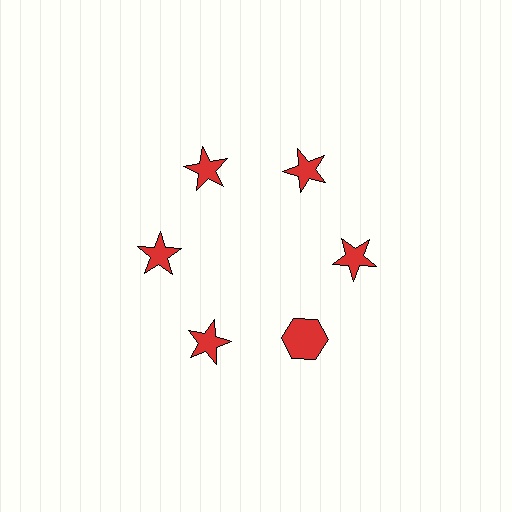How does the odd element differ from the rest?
It has a different shape: hexagon instead of star.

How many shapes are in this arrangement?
There are 6 shapes arranged in a ring pattern.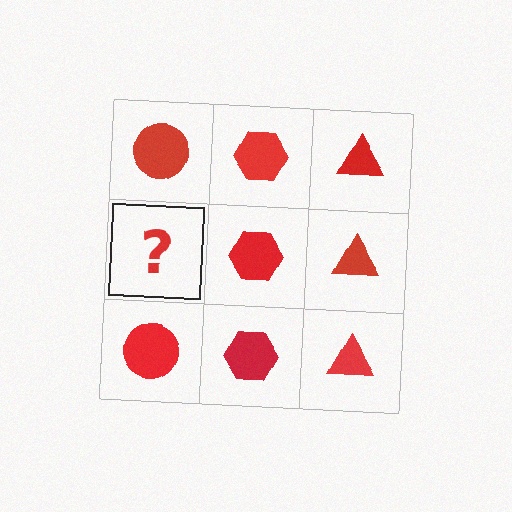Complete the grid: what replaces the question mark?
The question mark should be replaced with a red circle.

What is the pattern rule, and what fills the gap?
The rule is that each column has a consistent shape. The gap should be filled with a red circle.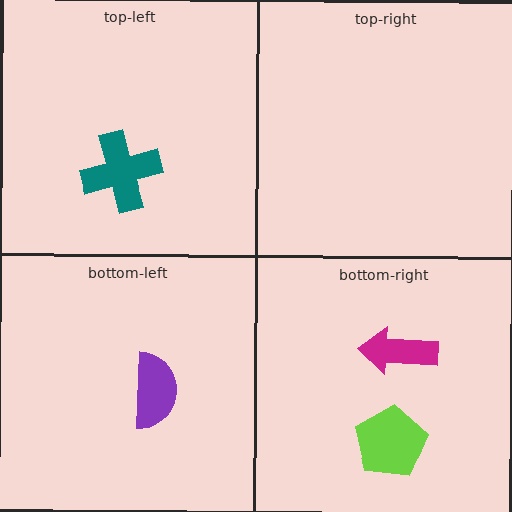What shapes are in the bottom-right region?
The lime pentagon, the magenta arrow.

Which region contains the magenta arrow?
The bottom-right region.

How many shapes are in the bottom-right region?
2.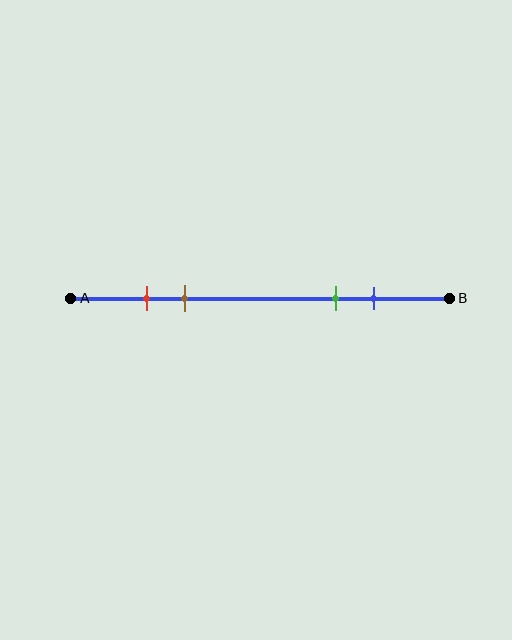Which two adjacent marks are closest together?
The red and brown marks are the closest adjacent pair.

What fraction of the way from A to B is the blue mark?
The blue mark is approximately 80% (0.8) of the way from A to B.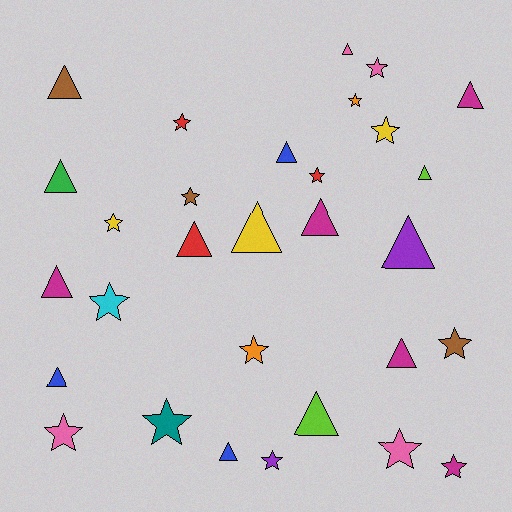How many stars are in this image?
There are 15 stars.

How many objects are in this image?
There are 30 objects.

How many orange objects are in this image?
There are 2 orange objects.